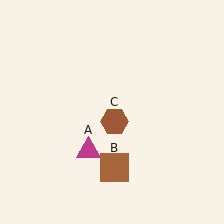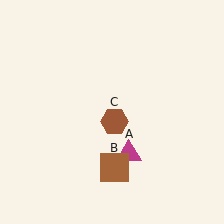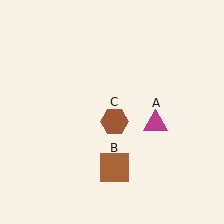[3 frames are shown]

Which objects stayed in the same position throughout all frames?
Brown square (object B) and brown hexagon (object C) remained stationary.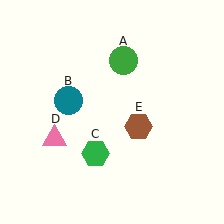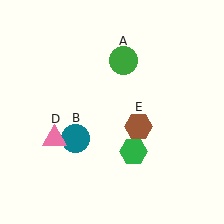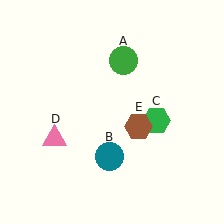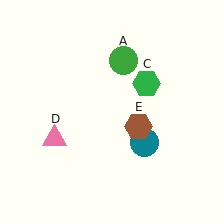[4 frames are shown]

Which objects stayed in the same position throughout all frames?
Green circle (object A) and pink triangle (object D) and brown hexagon (object E) remained stationary.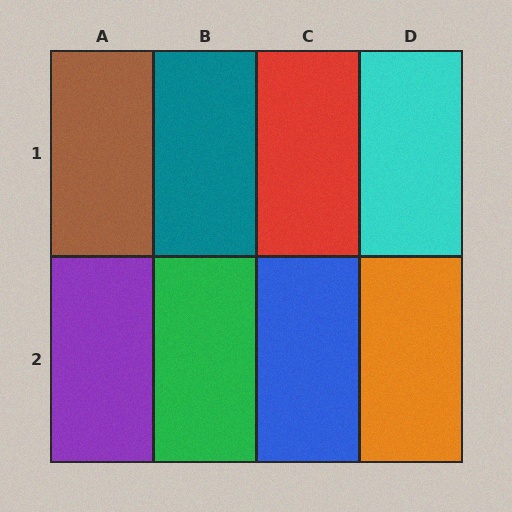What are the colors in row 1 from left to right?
Brown, teal, red, cyan.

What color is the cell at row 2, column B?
Green.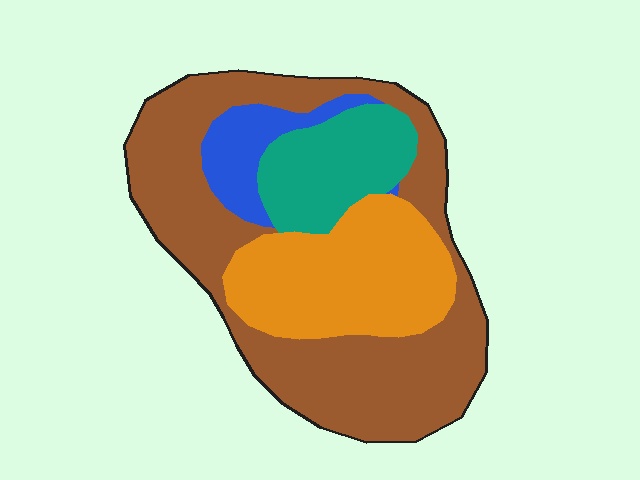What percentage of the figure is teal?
Teal covers 15% of the figure.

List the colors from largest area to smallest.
From largest to smallest: brown, orange, teal, blue.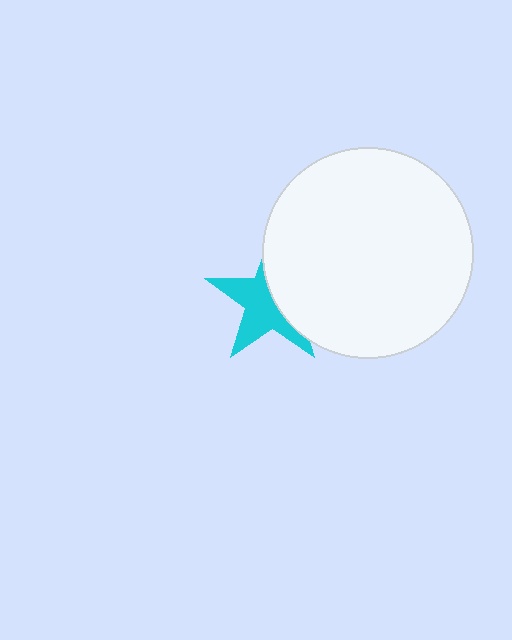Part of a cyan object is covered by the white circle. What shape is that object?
It is a star.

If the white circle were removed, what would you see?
You would see the complete cyan star.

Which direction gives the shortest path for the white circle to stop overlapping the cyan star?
Moving right gives the shortest separation.